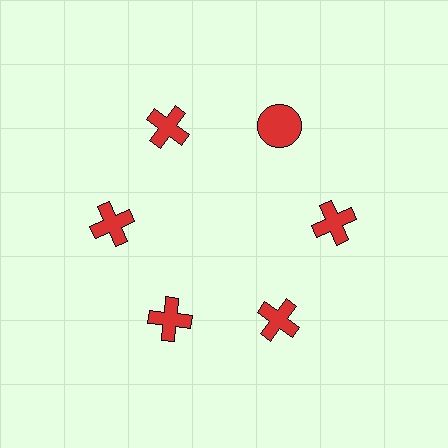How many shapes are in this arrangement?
There are 6 shapes arranged in a ring pattern.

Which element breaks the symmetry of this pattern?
The red circle at roughly the 1 o'clock position breaks the symmetry. All other shapes are red crosses.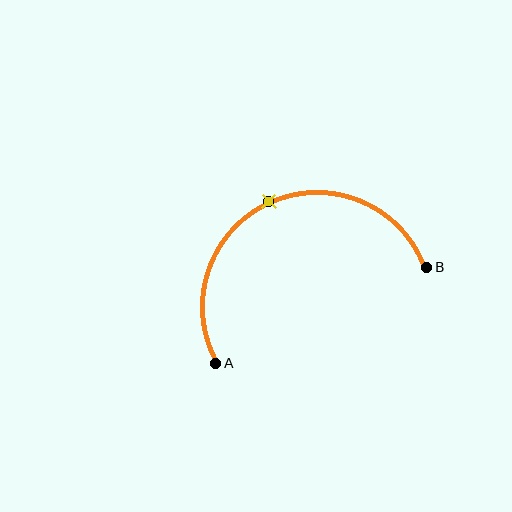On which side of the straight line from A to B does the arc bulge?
The arc bulges above the straight line connecting A and B.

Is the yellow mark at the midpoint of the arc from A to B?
Yes. The yellow mark lies on the arc at equal arc-length from both A and B — it is the arc midpoint.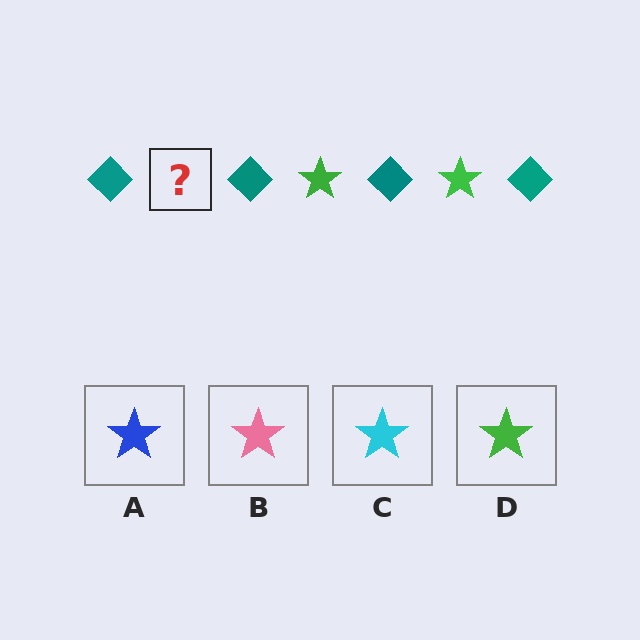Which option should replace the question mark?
Option D.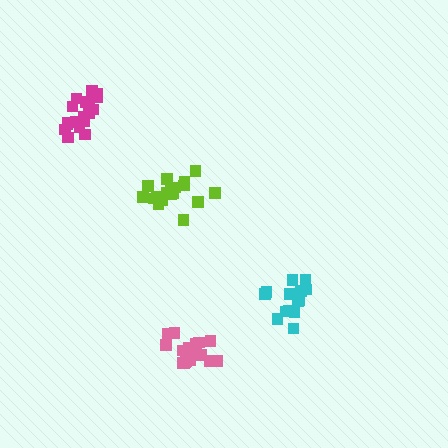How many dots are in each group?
Group 1: 19 dots, Group 2: 18 dots, Group 3: 16 dots, Group 4: 18 dots (71 total).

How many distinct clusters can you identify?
There are 4 distinct clusters.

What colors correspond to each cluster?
The clusters are colored: lime, pink, cyan, magenta.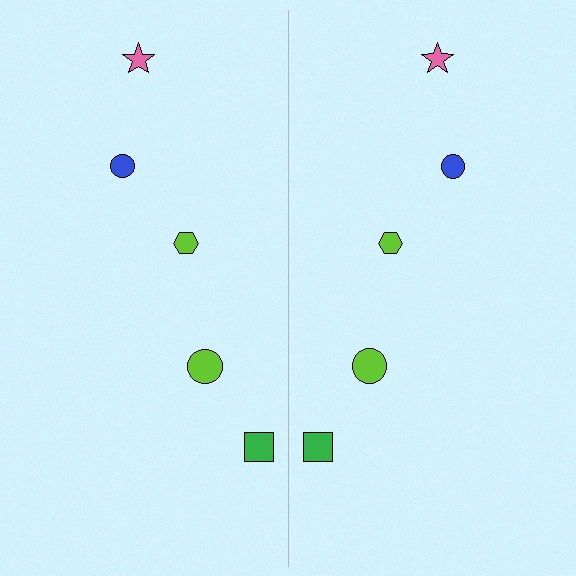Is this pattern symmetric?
Yes, this pattern has bilateral (reflection) symmetry.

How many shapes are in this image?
There are 10 shapes in this image.